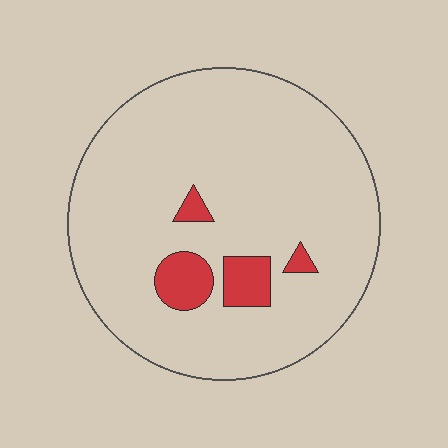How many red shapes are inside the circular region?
4.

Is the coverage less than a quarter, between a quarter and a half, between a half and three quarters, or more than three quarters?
Less than a quarter.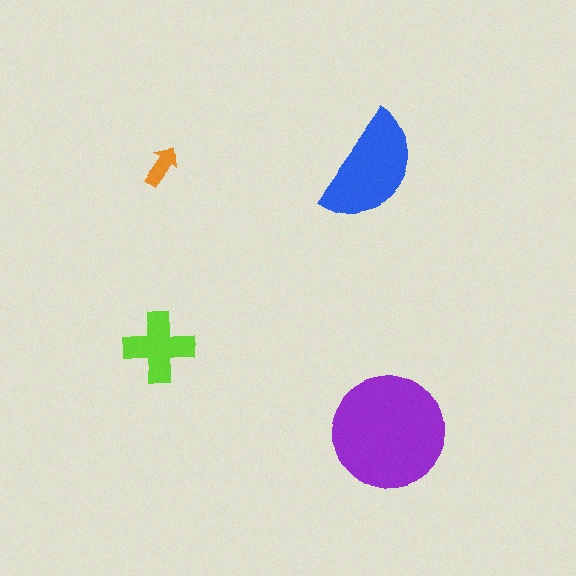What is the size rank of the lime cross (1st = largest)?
3rd.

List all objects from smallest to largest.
The orange arrow, the lime cross, the blue semicircle, the purple circle.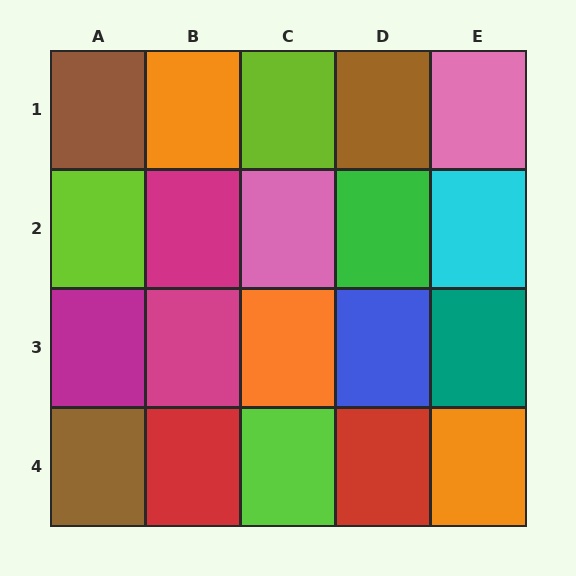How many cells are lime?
3 cells are lime.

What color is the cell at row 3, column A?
Magenta.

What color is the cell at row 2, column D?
Green.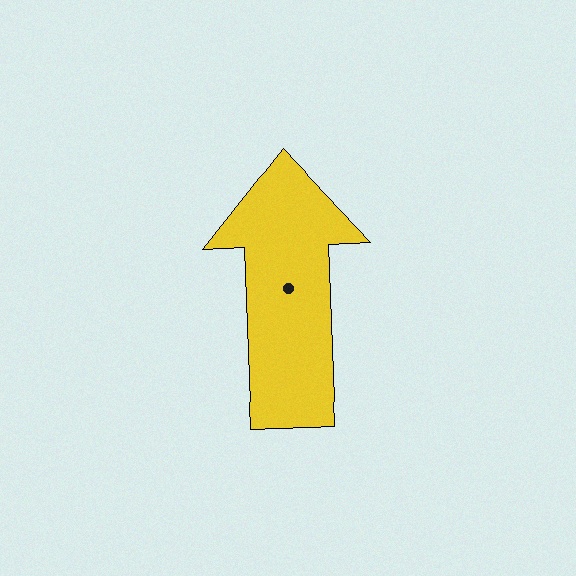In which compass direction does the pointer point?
North.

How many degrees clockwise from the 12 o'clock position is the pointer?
Approximately 358 degrees.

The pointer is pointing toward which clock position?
Roughly 12 o'clock.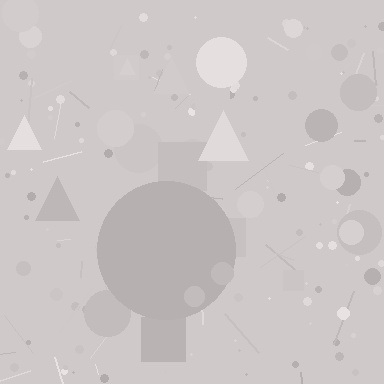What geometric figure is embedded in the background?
A circle is embedded in the background.